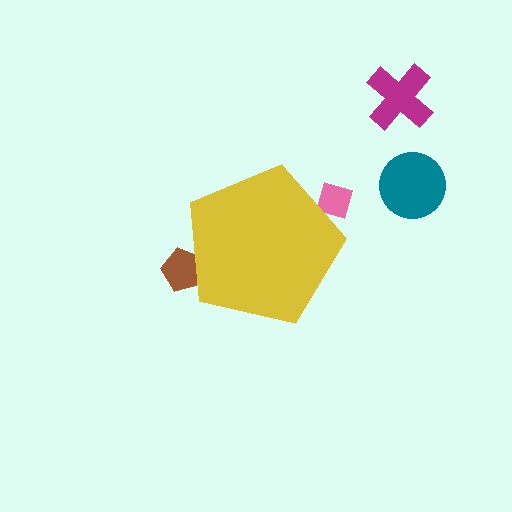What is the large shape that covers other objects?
A yellow pentagon.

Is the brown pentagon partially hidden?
Yes, the brown pentagon is partially hidden behind the yellow pentagon.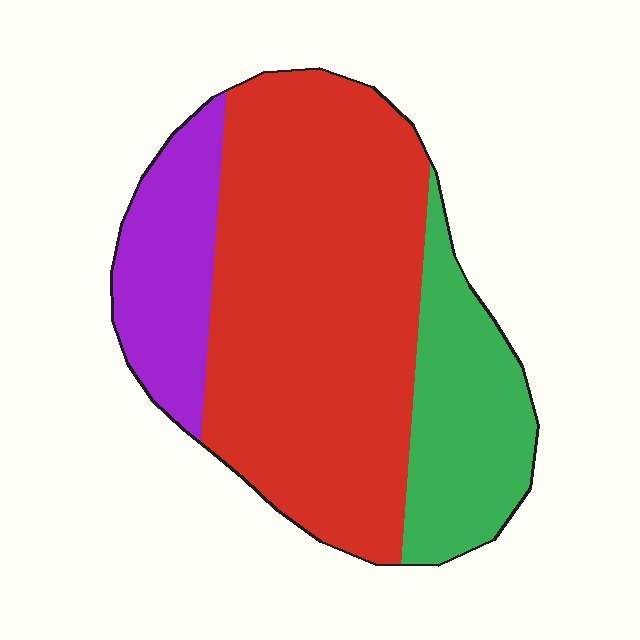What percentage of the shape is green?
Green takes up about one fifth (1/5) of the shape.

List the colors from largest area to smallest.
From largest to smallest: red, green, purple.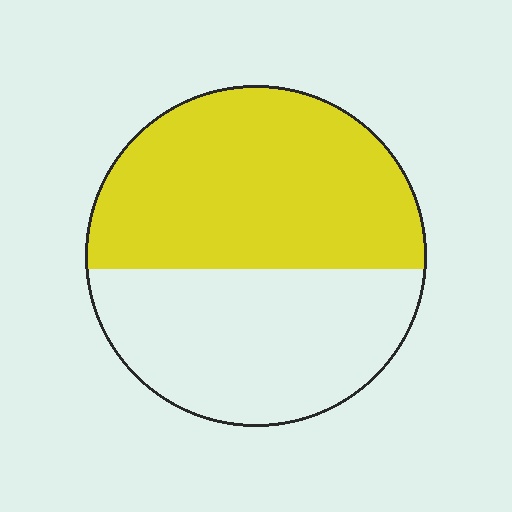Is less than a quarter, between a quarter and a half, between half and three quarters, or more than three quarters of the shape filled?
Between half and three quarters.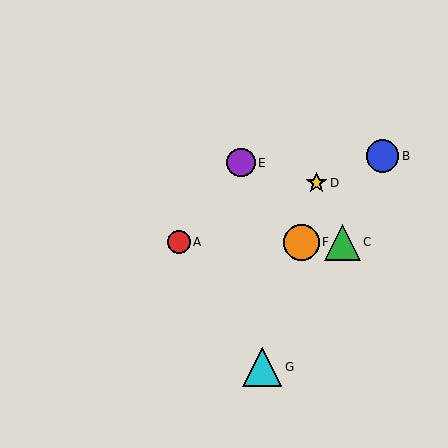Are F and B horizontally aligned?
No, F is at y≈242 and B is at y≈156.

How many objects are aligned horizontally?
3 objects (A, C, F) are aligned horizontally.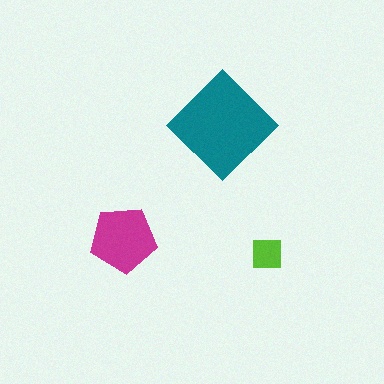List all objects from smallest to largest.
The lime square, the magenta pentagon, the teal diamond.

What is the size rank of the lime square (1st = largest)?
3rd.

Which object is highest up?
The teal diamond is topmost.